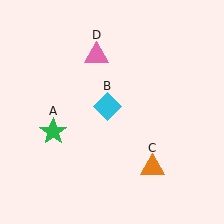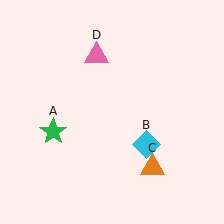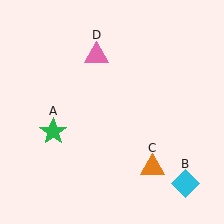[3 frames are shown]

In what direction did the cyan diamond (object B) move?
The cyan diamond (object B) moved down and to the right.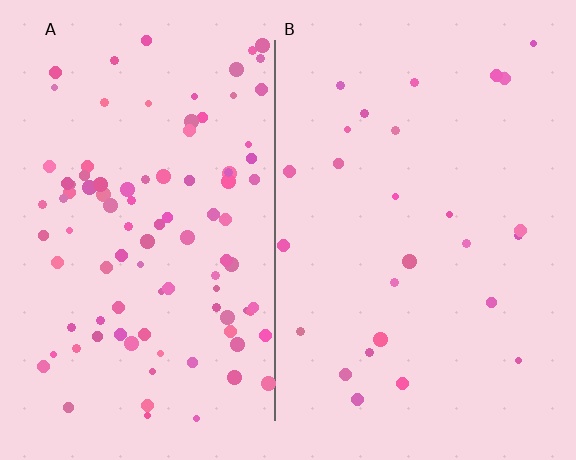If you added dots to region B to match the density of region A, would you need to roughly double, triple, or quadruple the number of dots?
Approximately quadruple.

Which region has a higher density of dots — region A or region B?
A (the left).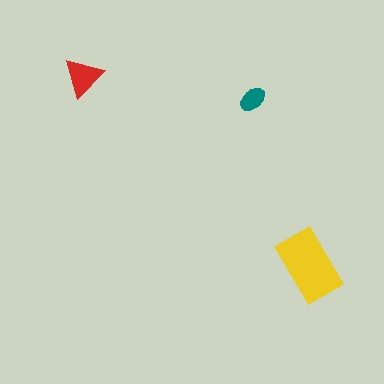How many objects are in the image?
There are 3 objects in the image.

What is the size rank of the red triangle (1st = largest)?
2nd.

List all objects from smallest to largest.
The teal ellipse, the red triangle, the yellow rectangle.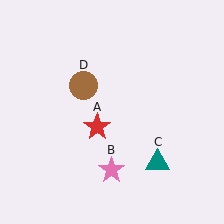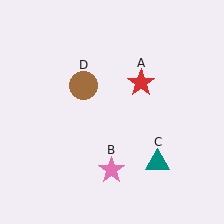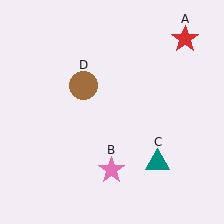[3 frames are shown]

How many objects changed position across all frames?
1 object changed position: red star (object A).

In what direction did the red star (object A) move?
The red star (object A) moved up and to the right.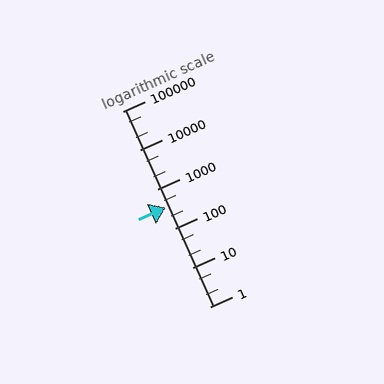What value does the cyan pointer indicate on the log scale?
The pointer indicates approximately 350.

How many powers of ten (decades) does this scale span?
The scale spans 5 decades, from 1 to 100000.